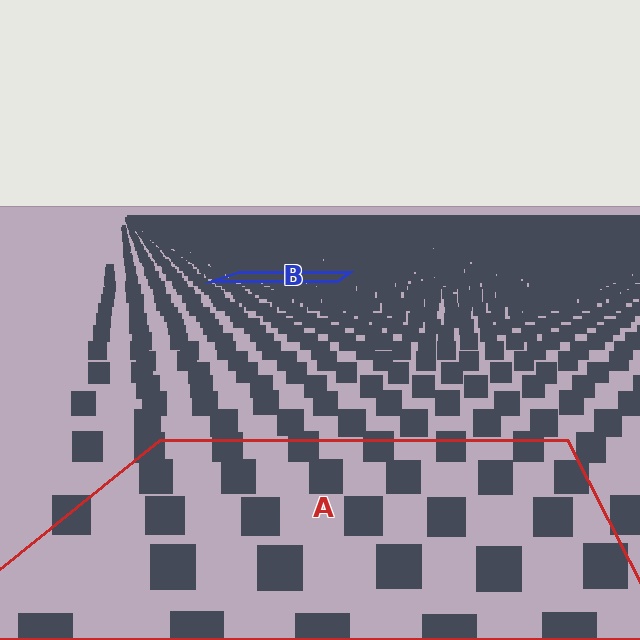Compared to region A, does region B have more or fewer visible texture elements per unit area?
Region B has more texture elements per unit area — they are packed more densely because it is farther away.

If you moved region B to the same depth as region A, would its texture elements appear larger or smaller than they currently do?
They would appear larger. At a closer depth, the same texture elements are projected at a bigger on-screen size.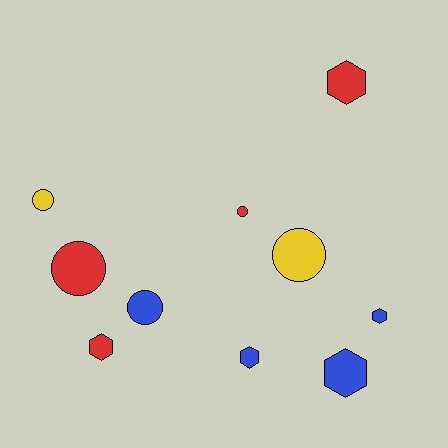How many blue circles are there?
There is 1 blue circle.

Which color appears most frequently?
Red, with 4 objects.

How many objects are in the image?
There are 10 objects.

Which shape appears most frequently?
Circle, with 5 objects.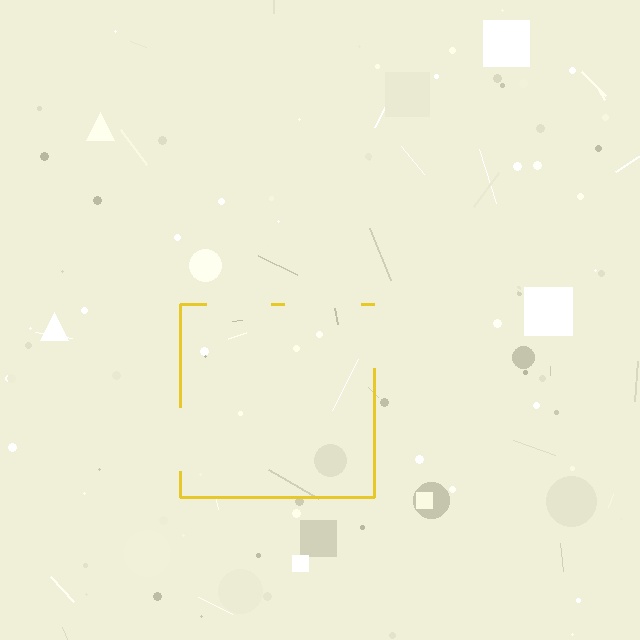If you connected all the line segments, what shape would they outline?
They would outline a square.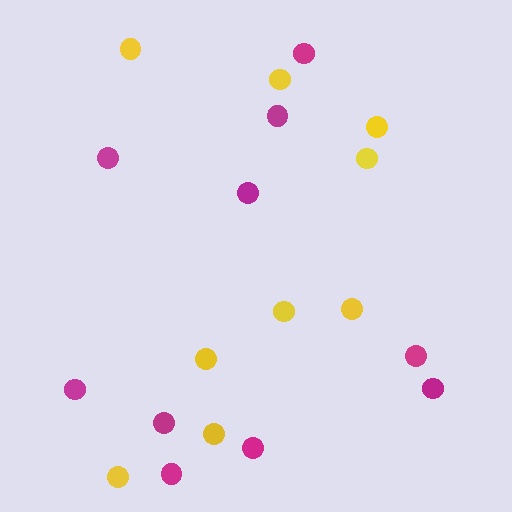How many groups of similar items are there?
There are 2 groups: one group of yellow circles (9) and one group of magenta circles (10).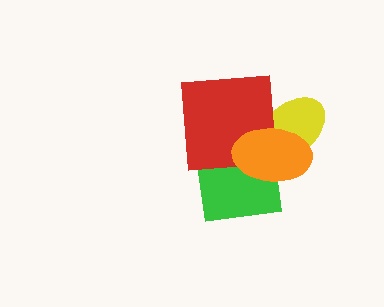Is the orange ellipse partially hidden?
No, no other shape covers it.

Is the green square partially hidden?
Yes, it is partially covered by another shape.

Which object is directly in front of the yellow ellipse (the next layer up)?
The red square is directly in front of the yellow ellipse.